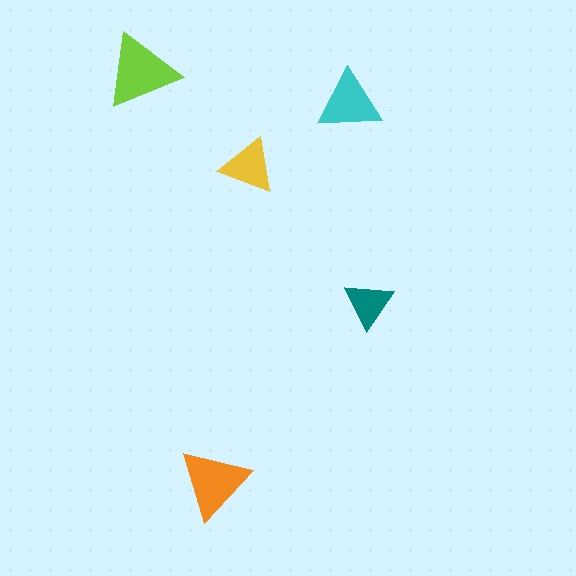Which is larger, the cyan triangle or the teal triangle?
The cyan one.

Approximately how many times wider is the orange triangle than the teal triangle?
About 1.5 times wider.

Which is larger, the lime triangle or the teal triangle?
The lime one.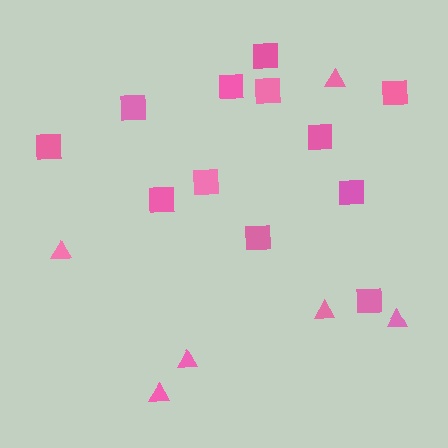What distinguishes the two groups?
There are 2 groups: one group of triangles (6) and one group of squares (12).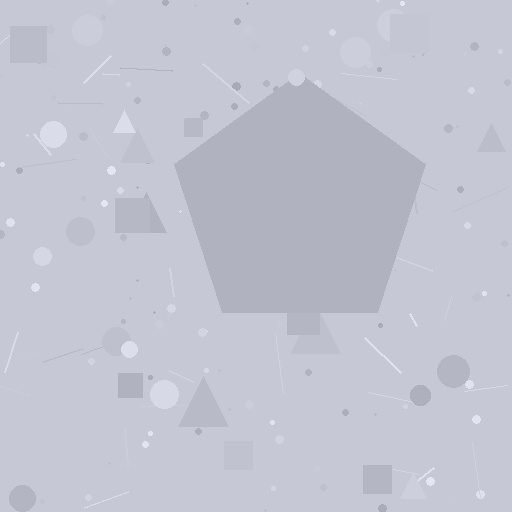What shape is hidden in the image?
A pentagon is hidden in the image.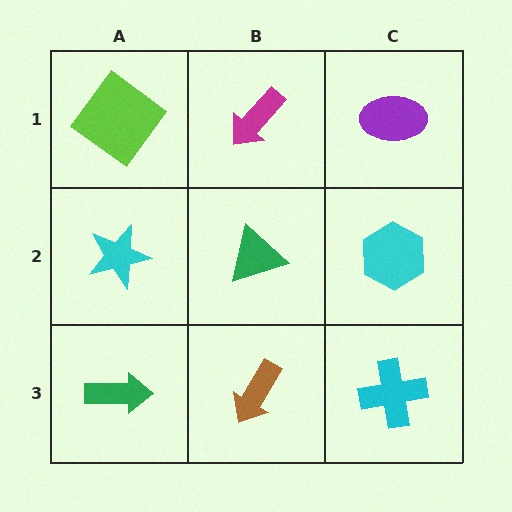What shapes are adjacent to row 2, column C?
A purple ellipse (row 1, column C), a cyan cross (row 3, column C), a green triangle (row 2, column B).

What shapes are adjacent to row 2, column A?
A lime diamond (row 1, column A), a green arrow (row 3, column A), a green triangle (row 2, column B).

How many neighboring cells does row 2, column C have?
3.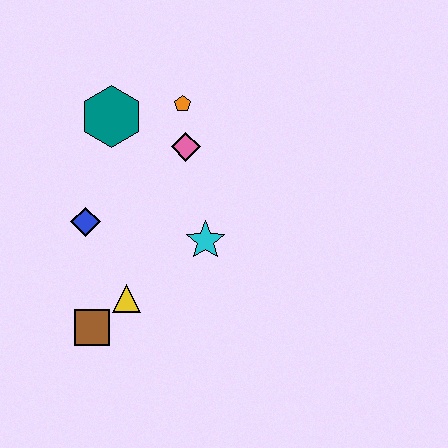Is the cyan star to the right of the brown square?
Yes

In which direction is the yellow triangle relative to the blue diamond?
The yellow triangle is below the blue diamond.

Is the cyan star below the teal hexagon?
Yes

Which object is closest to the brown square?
The yellow triangle is closest to the brown square.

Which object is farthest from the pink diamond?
The brown square is farthest from the pink diamond.